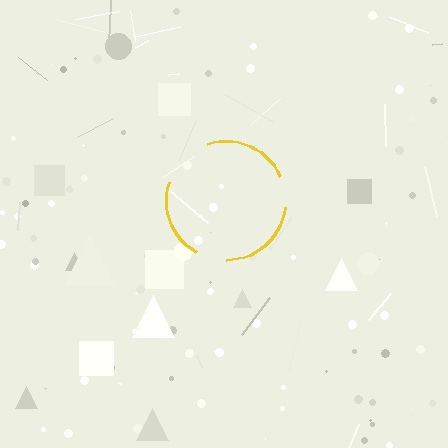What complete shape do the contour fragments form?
The contour fragments form a circle.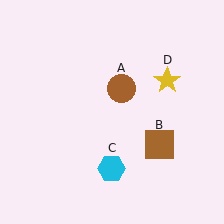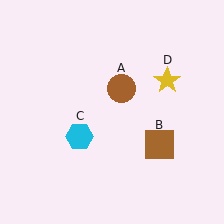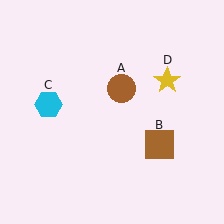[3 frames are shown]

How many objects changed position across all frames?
1 object changed position: cyan hexagon (object C).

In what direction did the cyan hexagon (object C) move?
The cyan hexagon (object C) moved up and to the left.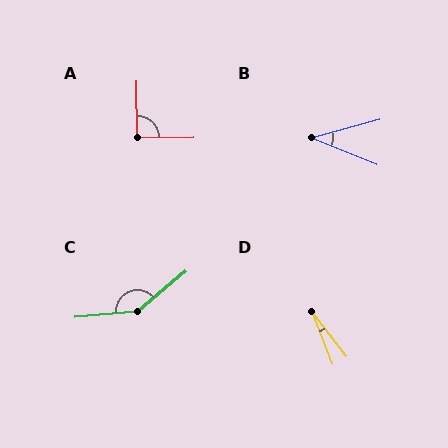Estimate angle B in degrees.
Approximately 37 degrees.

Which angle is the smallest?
D, at approximately 17 degrees.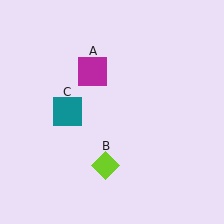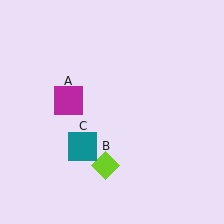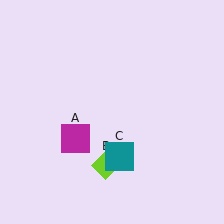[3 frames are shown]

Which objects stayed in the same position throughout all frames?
Lime diamond (object B) remained stationary.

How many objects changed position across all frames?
2 objects changed position: magenta square (object A), teal square (object C).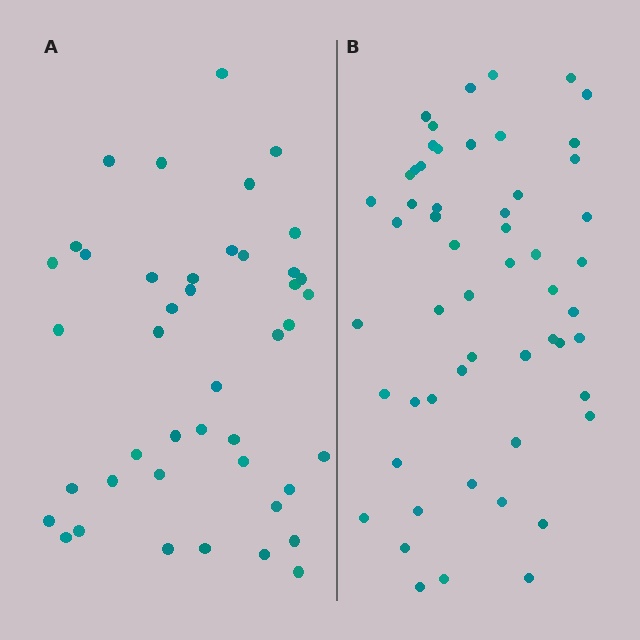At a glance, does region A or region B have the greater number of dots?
Region B (the right region) has more dots.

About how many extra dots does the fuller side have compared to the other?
Region B has roughly 12 or so more dots than region A.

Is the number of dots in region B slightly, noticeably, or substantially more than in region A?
Region B has noticeably more, but not dramatically so. The ratio is roughly 1.3 to 1.